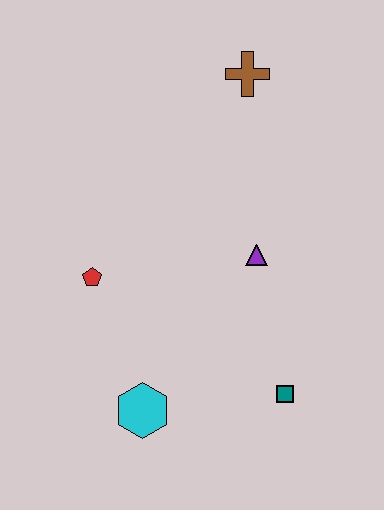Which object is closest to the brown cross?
The purple triangle is closest to the brown cross.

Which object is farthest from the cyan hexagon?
The brown cross is farthest from the cyan hexagon.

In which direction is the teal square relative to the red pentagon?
The teal square is to the right of the red pentagon.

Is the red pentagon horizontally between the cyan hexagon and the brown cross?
No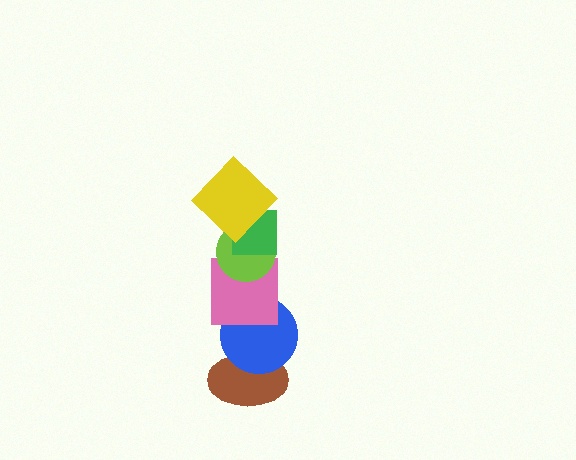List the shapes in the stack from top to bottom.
From top to bottom: the yellow diamond, the green square, the lime circle, the pink square, the blue circle, the brown ellipse.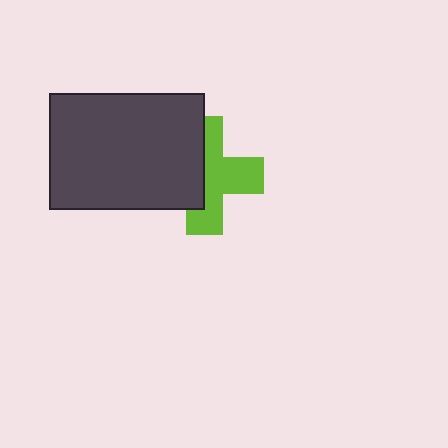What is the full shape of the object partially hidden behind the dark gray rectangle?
The partially hidden object is a lime cross.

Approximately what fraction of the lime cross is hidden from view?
Roughly 45% of the lime cross is hidden behind the dark gray rectangle.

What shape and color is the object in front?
The object in front is a dark gray rectangle.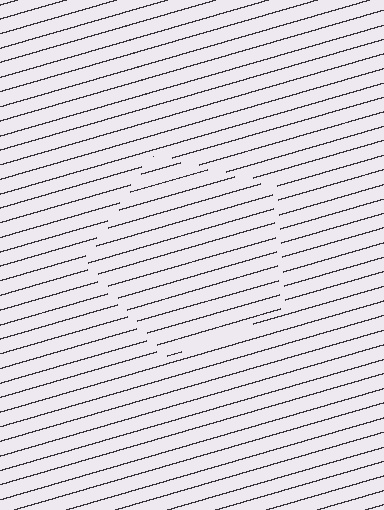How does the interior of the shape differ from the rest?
The interior of the shape contains the same grating, shifted by half a period — the contour is defined by the phase discontinuity where line-ends from the inner and outer gratings abut.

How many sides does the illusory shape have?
5 sides — the line-ends trace a pentagon.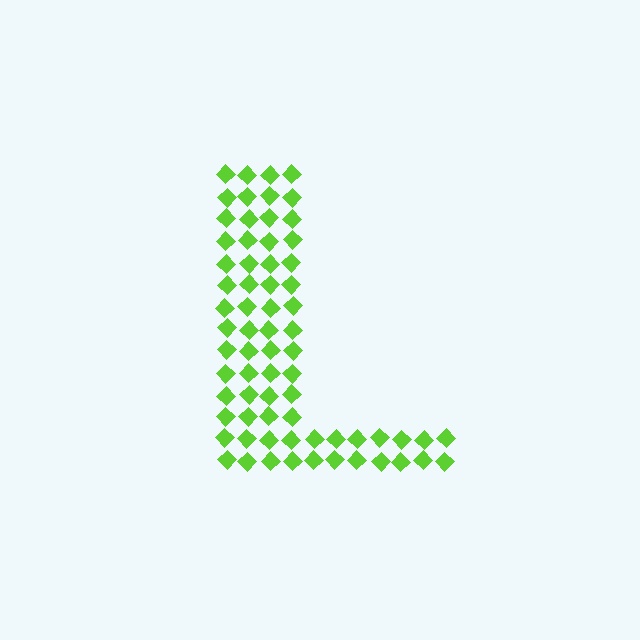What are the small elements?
The small elements are diamonds.